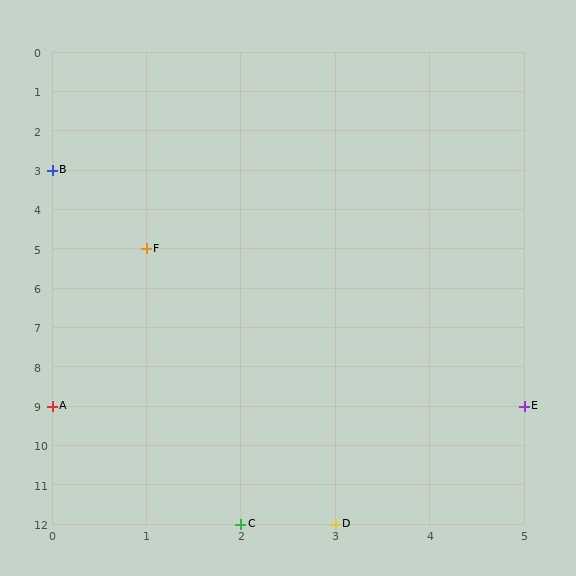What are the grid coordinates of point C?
Point C is at grid coordinates (2, 12).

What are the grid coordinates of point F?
Point F is at grid coordinates (1, 5).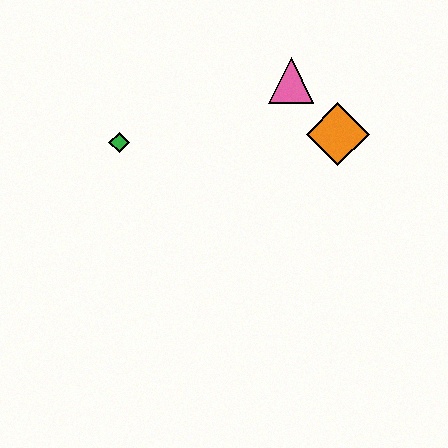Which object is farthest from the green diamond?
The orange diamond is farthest from the green diamond.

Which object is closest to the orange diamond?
The pink triangle is closest to the orange diamond.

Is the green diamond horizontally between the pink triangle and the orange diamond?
No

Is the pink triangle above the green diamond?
Yes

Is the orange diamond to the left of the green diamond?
No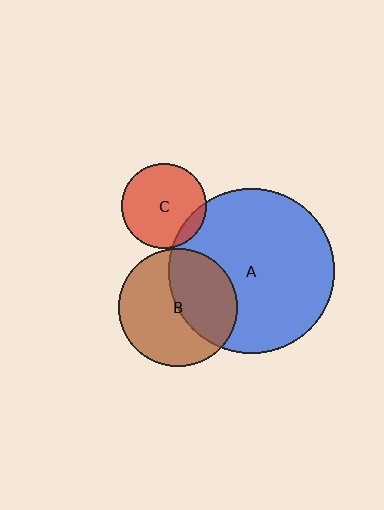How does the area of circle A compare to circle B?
Approximately 2.0 times.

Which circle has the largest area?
Circle A (blue).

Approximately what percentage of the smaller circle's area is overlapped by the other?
Approximately 10%.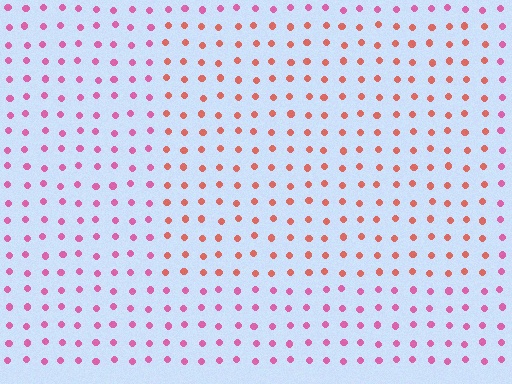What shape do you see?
I see a rectangle.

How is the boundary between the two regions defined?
The boundary is defined purely by a slight shift in hue (about 39 degrees). Spacing, size, and orientation are identical on both sides.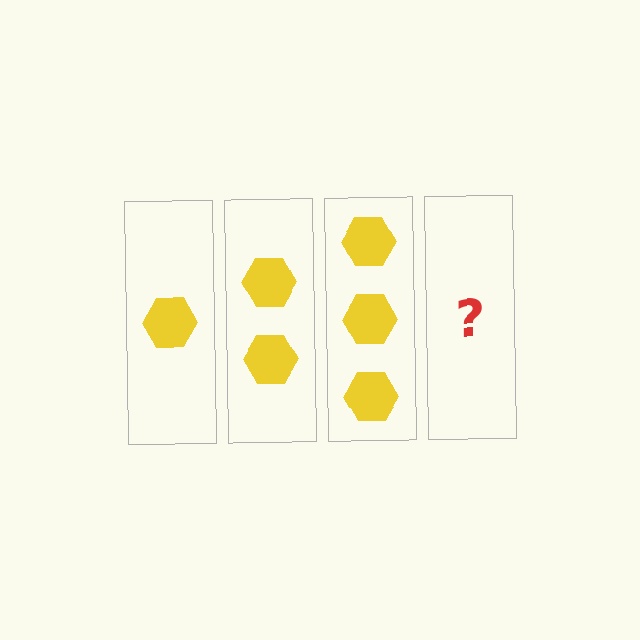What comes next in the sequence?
The next element should be 4 hexagons.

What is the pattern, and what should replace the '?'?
The pattern is that each step adds one more hexagon. The '?' should be 4 hexagons.